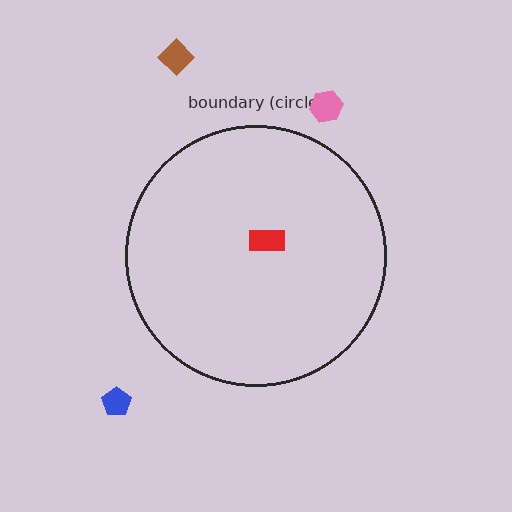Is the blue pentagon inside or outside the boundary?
Outside.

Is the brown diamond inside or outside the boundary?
Outside.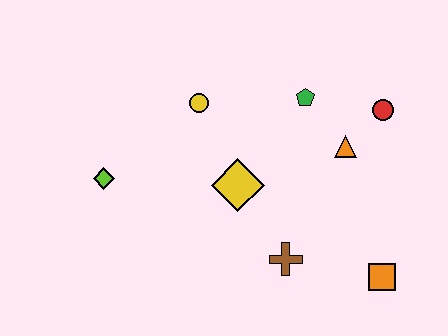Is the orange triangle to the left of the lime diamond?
No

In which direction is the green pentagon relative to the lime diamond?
The green pentagon is to the right of the lime diamond.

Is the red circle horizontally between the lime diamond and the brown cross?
No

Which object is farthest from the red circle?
The lime diamond is farthest from the red circle.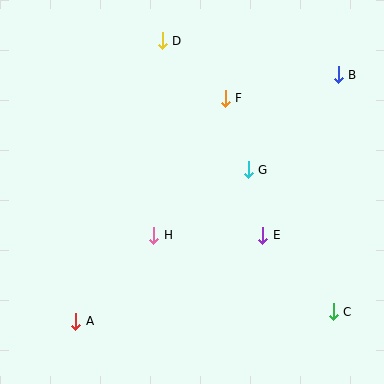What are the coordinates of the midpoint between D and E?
The midpoint between D and E is at (213, 138).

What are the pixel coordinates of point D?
Point D is at (162, 41).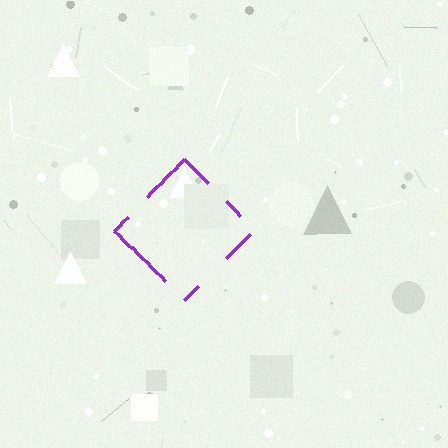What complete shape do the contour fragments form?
The contour fragments form a diamond.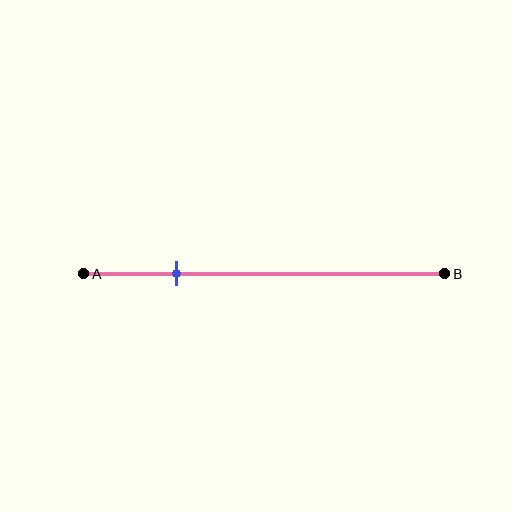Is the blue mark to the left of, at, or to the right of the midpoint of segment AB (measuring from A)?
The blue mark is to the left of the midpoint of segment AB.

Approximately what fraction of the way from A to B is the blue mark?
The blue mark is approximately 25% of the way from A to B.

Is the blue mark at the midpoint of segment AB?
No, the mark is at about 25% from A, not at the 50% midpoint.